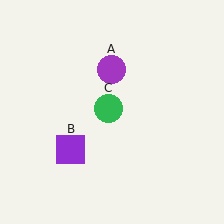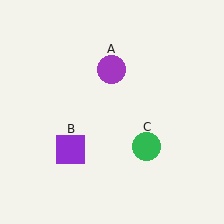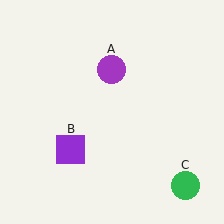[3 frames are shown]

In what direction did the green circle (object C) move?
The green circle (object C) moved down and to the right.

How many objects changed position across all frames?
1 object changed position: green circle (object C).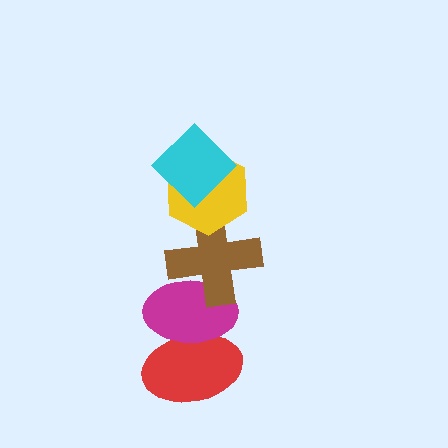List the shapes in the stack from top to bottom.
From top to bottom: the cyan diamond, the yellow hexagon, the brown cross, the magenta ellipse, the red ellipse.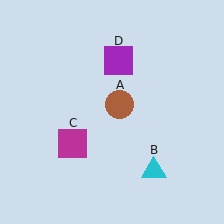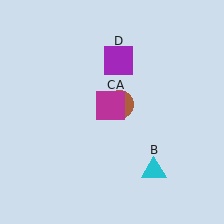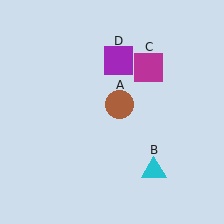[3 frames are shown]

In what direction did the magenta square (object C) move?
The magenta square (object C) moved up and to the right.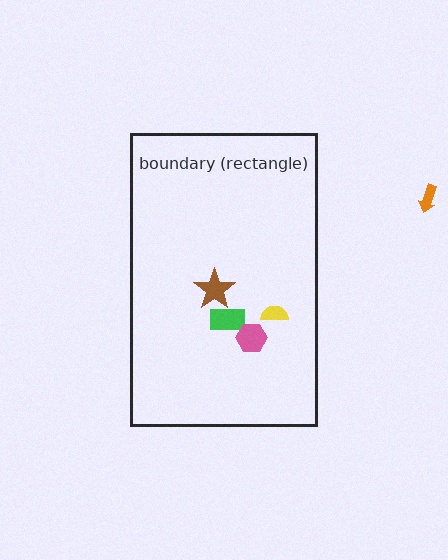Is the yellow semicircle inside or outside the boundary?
Inside.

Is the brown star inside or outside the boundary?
Inside.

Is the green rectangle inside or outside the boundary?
Inside.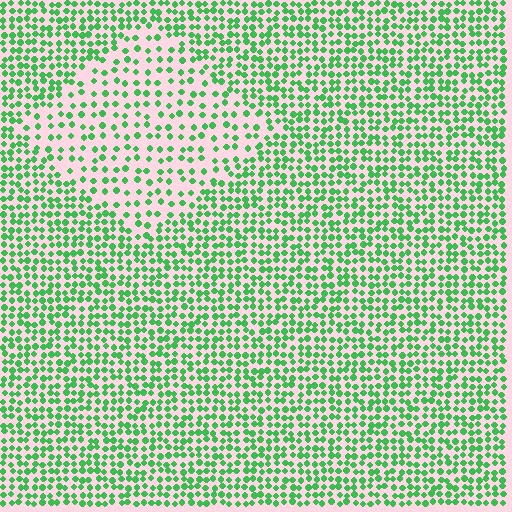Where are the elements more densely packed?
The elements are more densely packed outside the diamond boundary.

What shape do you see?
I see a diamond.